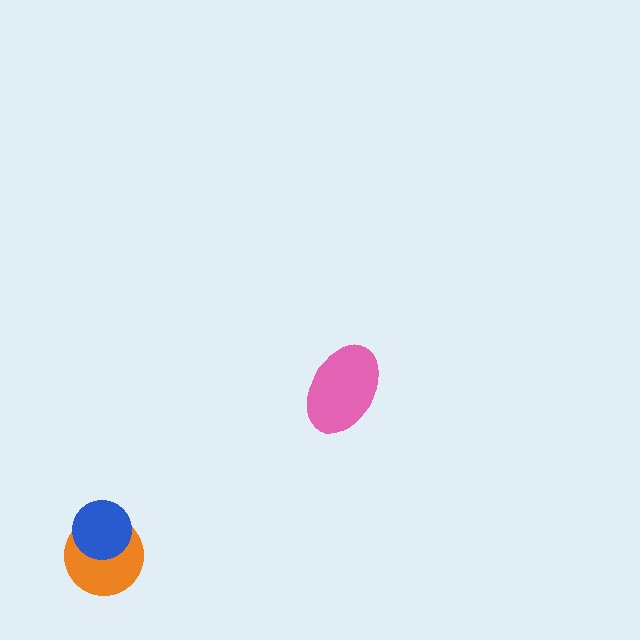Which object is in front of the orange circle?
The blue circle is in front of the orange circle.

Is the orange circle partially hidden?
Yes, it is partially covered by another shape.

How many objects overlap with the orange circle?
1 object overlaps with the orange circle.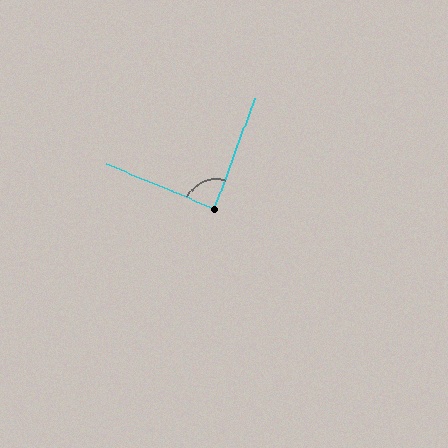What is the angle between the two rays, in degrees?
Approximately 88 degrees.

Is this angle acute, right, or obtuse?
It is approximately a right angle.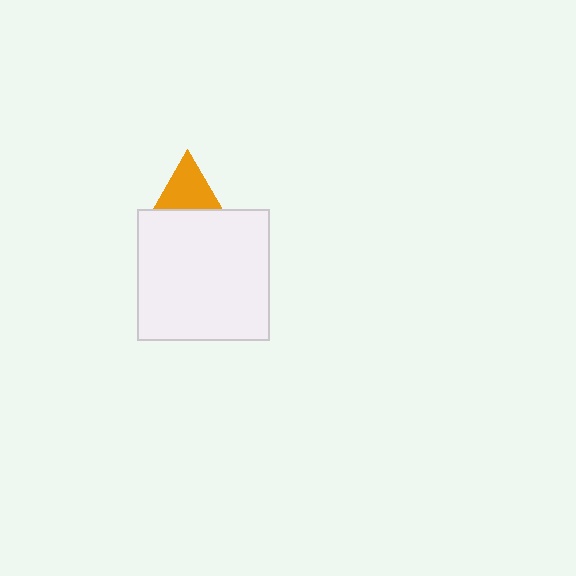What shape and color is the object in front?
The object in front is a white square.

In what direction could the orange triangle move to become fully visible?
The orange triangle could move up. That would shift it out from behind the white square entirely.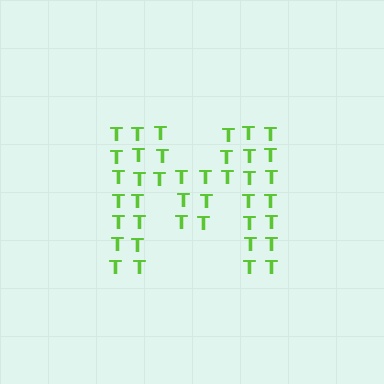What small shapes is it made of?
It is made of small letter T's.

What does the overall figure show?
The overall figure shows the letter M.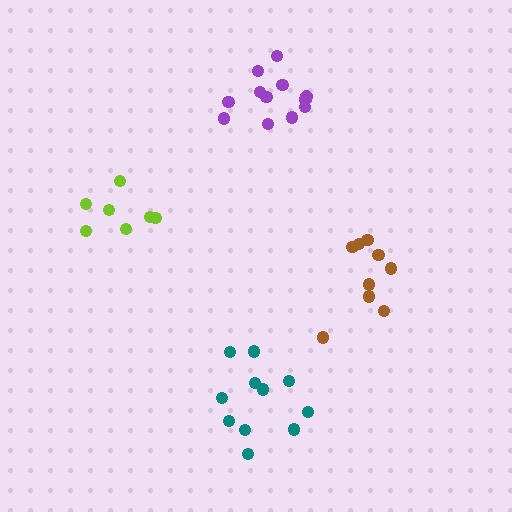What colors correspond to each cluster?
The clusters are colored: teal, brown, lime, purple.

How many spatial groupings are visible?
There are 4 spatial groupings.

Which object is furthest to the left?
The lime cluster is leftmost.